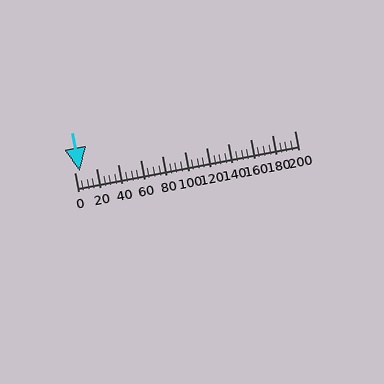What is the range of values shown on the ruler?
The ruler shows values from 0 to 200.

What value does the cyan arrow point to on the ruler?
The cyan arrow points to approximately 5.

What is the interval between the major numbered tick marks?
The major tick marks are spaced 20 units apart.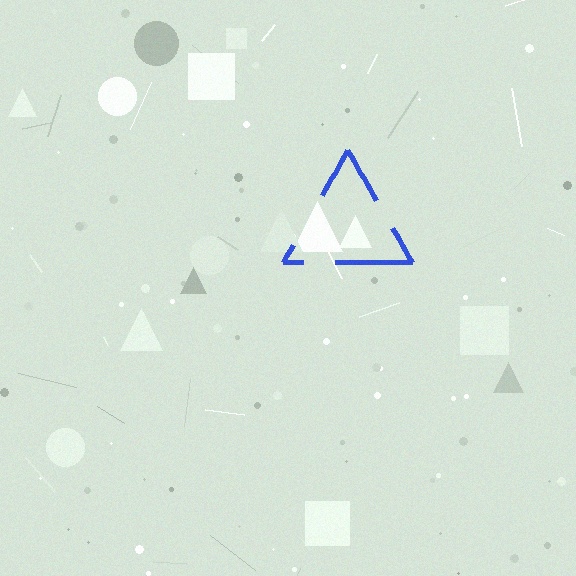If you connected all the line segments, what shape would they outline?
They would outline a triangle.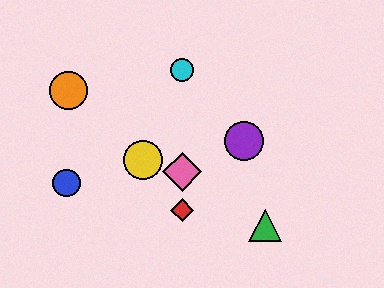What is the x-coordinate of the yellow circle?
The yellow circle is at x≈143.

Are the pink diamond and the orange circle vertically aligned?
No, the pink diamond is at x≈182 and the orange circle is at x≈68.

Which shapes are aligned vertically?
The red diamond, the cyan circle, the pink diamond are aligned vertically.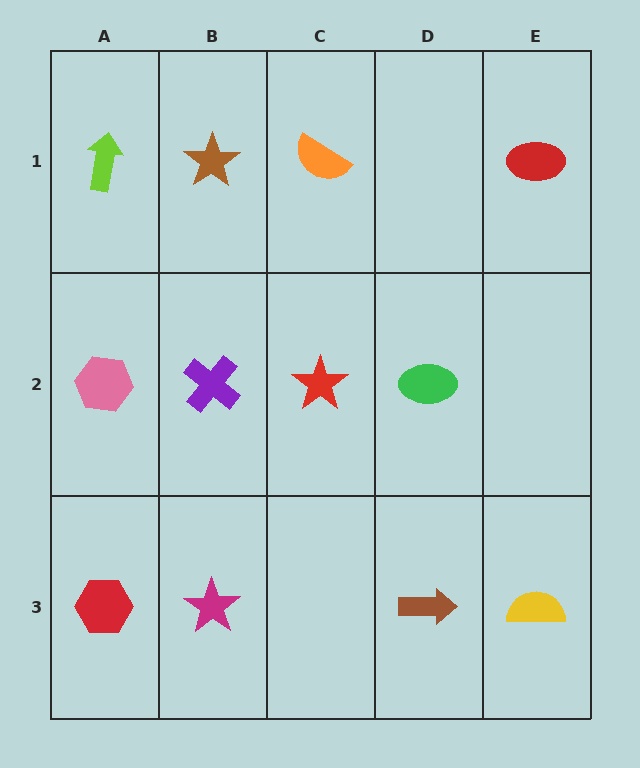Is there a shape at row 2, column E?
No, that cell is empty.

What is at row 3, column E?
A yellow semicircle.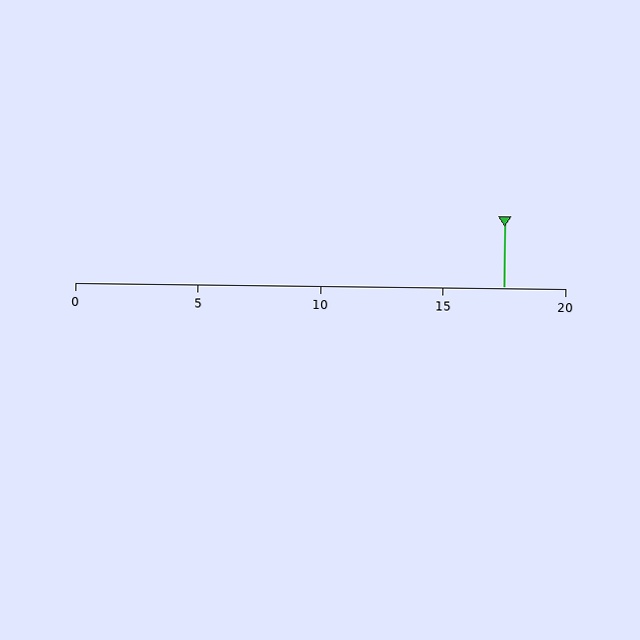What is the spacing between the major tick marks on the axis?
The major ticks are spaced 5 apart.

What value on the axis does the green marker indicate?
The marker indicates approximately 17.5.